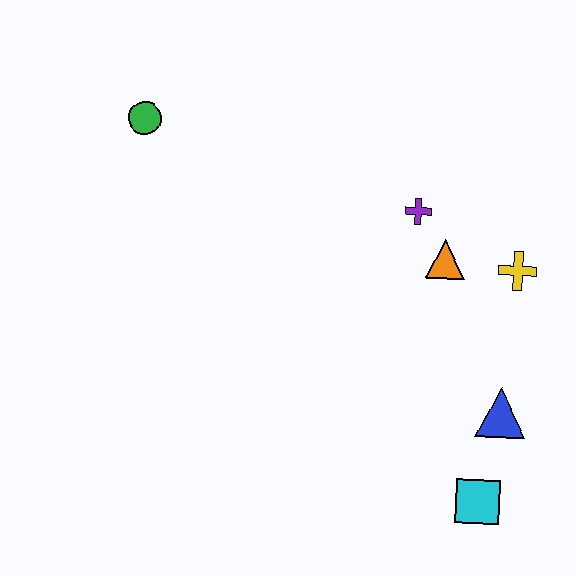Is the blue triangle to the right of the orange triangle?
Yes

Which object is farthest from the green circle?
The cyan square is farthest from the green circle.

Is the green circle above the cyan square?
Yes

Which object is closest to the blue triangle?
The cyan square is closest to the blue triangle.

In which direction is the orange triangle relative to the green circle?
The orange triangle is to the right of the green circle.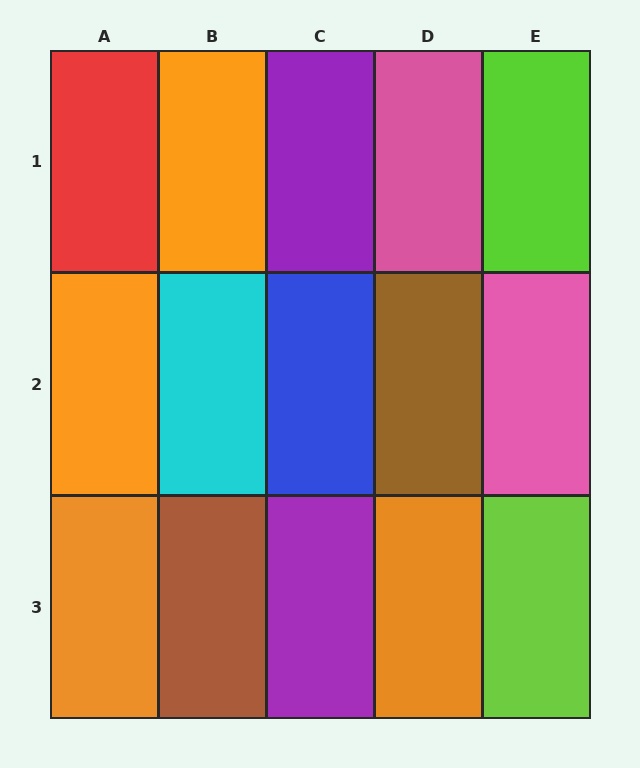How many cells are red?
1 cell is red.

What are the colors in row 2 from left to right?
Orange, cyan, blue, brown, pink.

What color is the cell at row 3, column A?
Orange.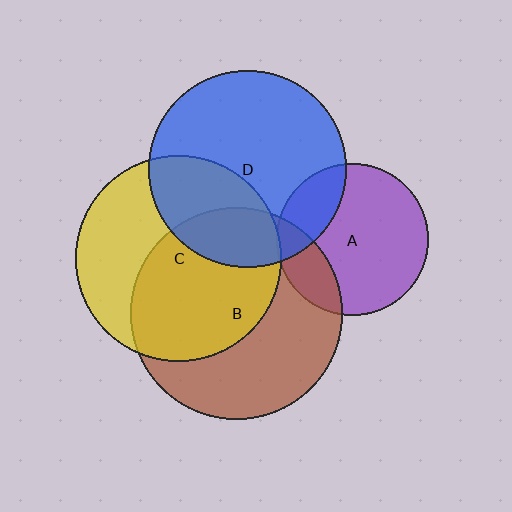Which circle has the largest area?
Circle B (brown).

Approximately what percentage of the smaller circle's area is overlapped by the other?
Approximately 20%.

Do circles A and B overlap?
Yes.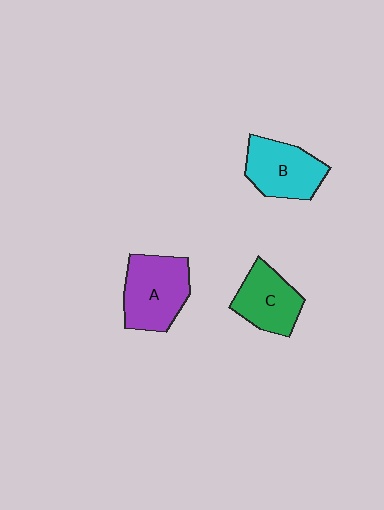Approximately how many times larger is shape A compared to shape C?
Approximately 1.3 times.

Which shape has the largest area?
Shape A (purple).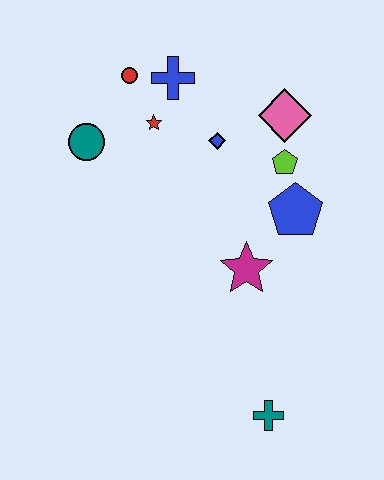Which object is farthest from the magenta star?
The red circle is farthest from the magenta star.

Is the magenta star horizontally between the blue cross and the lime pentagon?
Yes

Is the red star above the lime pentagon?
Yes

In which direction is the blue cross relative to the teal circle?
The blue cross is to the right of the teal circle.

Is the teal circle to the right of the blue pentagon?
No